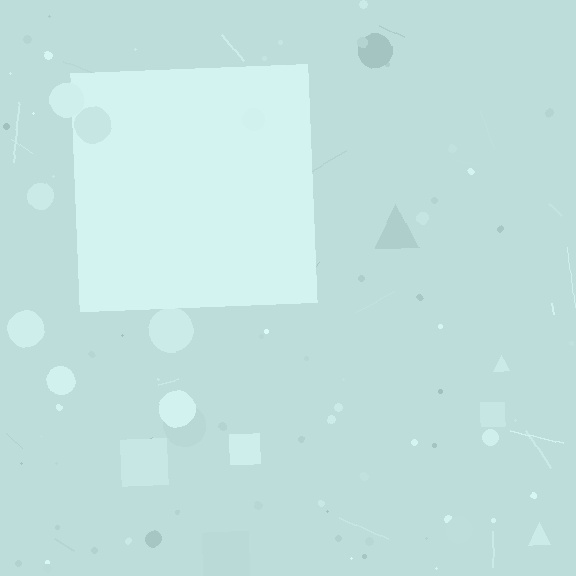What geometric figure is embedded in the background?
A square is embedded in the background.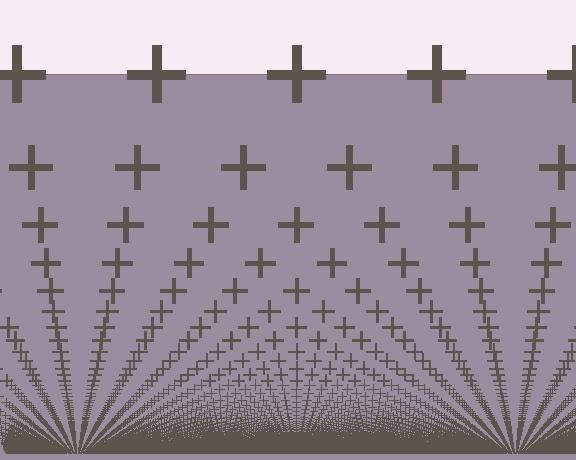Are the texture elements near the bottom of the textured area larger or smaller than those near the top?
Smaller. The gradient is inverted — elements near the bottom are smaller and denser.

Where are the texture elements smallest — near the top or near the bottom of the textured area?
Near the bottom.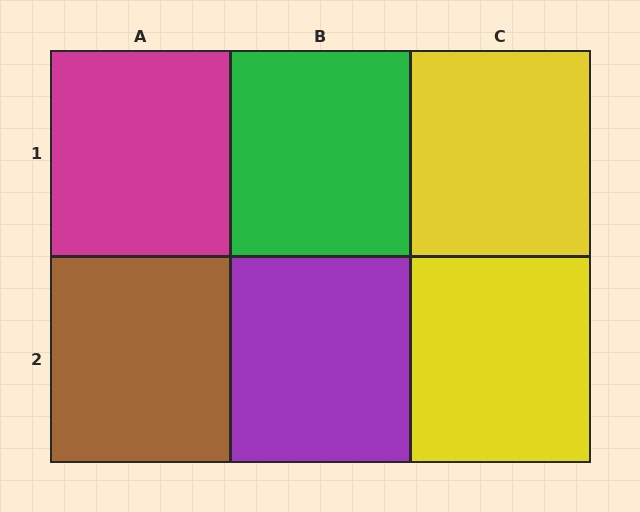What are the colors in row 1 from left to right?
Magenta, green, yellow.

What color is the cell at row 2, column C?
Yellow.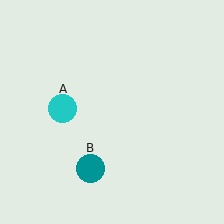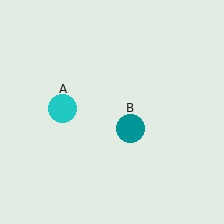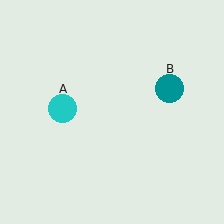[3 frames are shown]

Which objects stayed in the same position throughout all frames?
Cyan circle (object A) remained stationary.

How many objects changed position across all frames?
1 object changed position: teal circle (object B).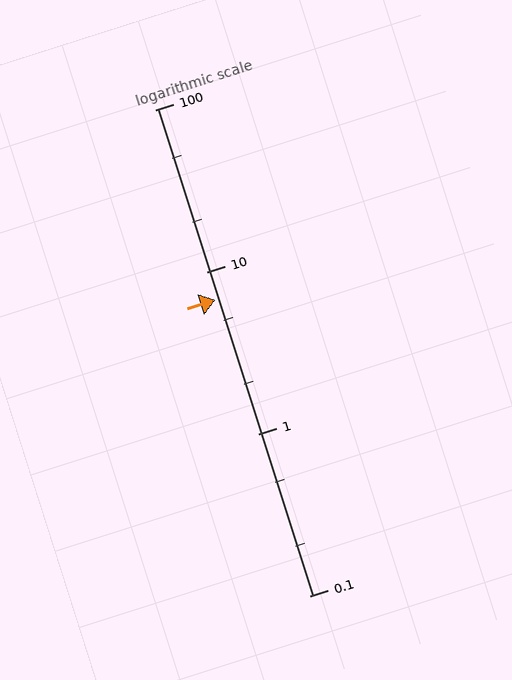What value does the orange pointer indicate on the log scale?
The pointer indicates approximately 6.7.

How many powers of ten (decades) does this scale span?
The scale spans 3 decades, from 0.1 to 100.